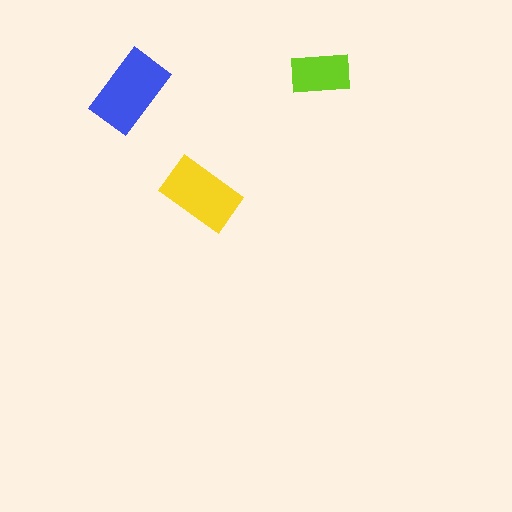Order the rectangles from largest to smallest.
the blue one, the yellow one, the lime one.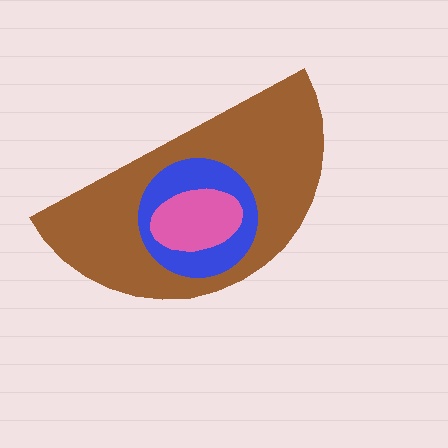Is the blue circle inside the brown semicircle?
Yes.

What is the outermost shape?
The brown semicircle.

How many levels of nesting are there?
3.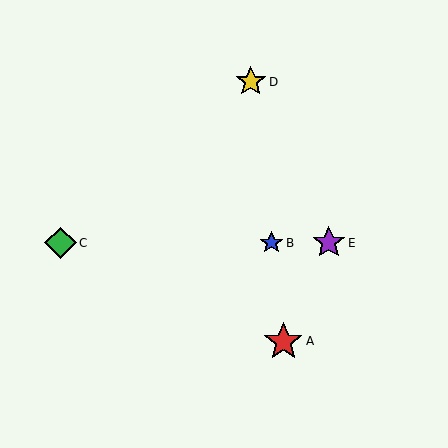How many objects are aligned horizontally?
3 objects (B, C, E) are aligned horizontally.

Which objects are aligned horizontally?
Objects B, C, E are aligned horizontally.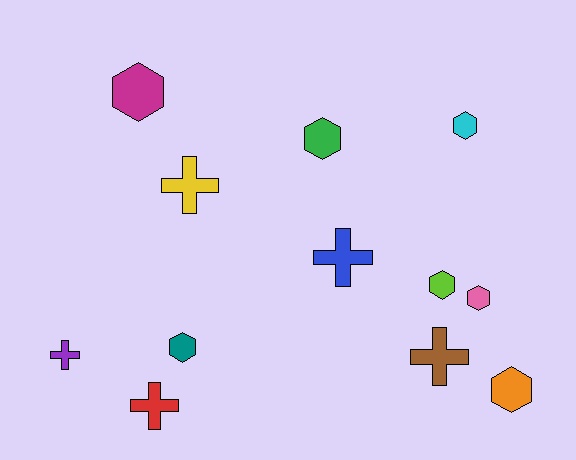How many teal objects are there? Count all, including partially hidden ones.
There is 1 teal object.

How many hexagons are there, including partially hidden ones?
There are 7 hexagons.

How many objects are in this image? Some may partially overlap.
There are 12 objects.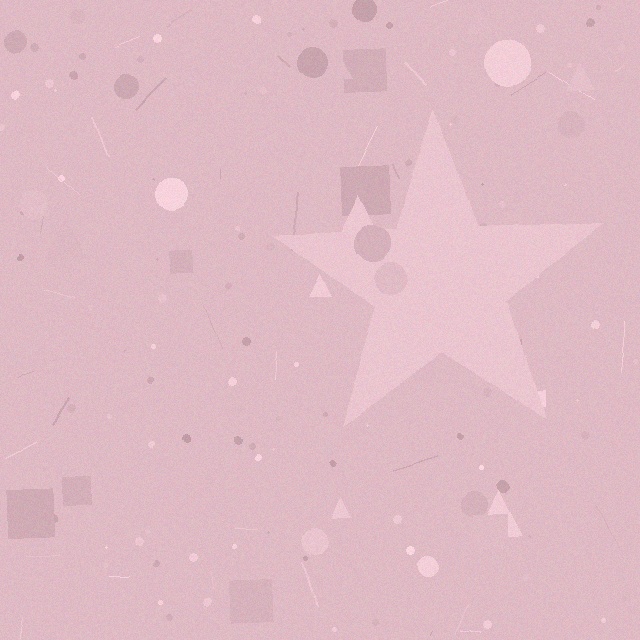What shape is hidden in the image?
A star is hidden in the image.